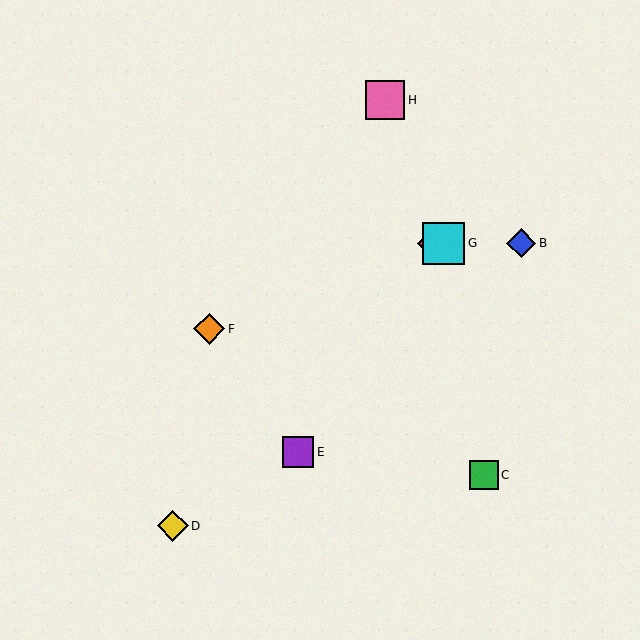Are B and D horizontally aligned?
No, B is at y≈243 and D is at y≈526.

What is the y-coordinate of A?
Object A is at y≈243.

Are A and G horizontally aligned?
Yes, both are at y≈243.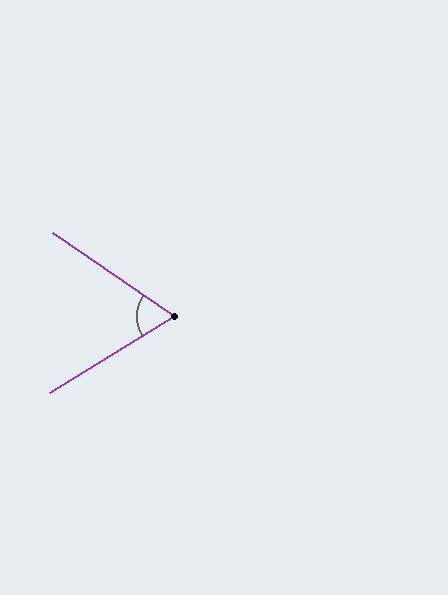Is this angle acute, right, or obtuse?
It is acute.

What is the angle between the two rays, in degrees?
Approximately 66 degrees.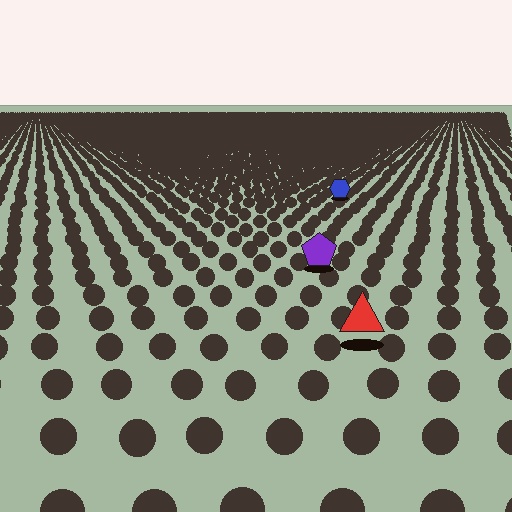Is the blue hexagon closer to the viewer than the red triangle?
No. The red triangle is closer — you can tell from the texture gradient: the ground texture is coarser near it.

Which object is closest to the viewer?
The red triangle is closest. The texture marks near it are larger and more spread out.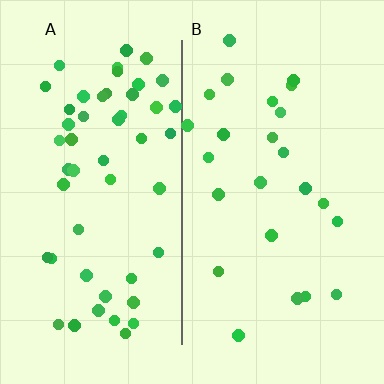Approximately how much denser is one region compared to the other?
Approximately 2.2× — region A over region B.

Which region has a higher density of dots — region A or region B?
A (the left).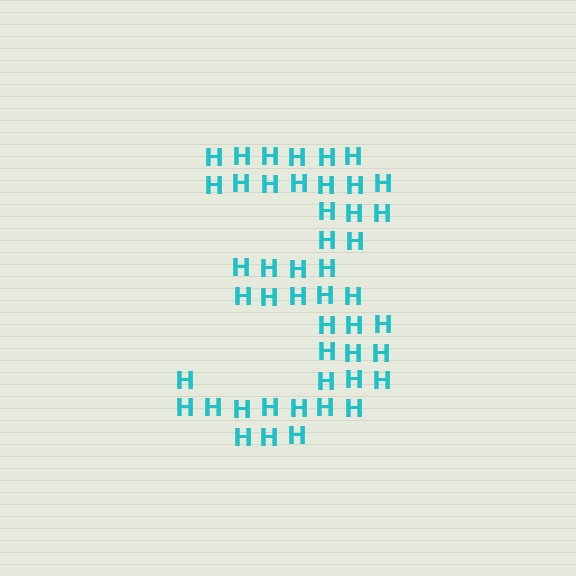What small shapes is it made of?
It is made of small letter H's.